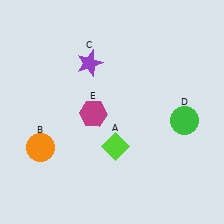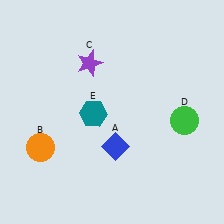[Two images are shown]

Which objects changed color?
A changed from lime to blue. E changed from magenta to teal.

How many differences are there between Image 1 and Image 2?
There are 2 differences between the two images.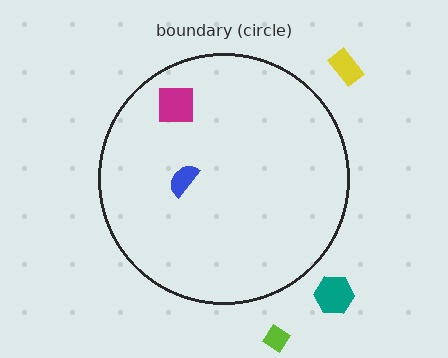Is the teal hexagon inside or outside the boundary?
Outside.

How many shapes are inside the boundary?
2 inside, 3 outside.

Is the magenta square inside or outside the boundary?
Inside.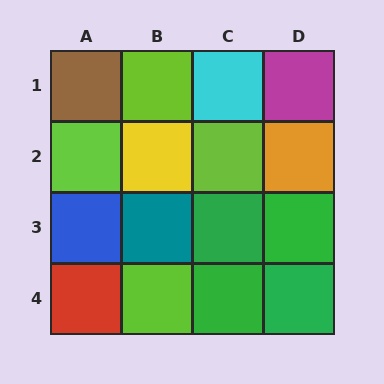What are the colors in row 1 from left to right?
Brown, lime, cyan, magenta.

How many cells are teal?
1 cell is teal.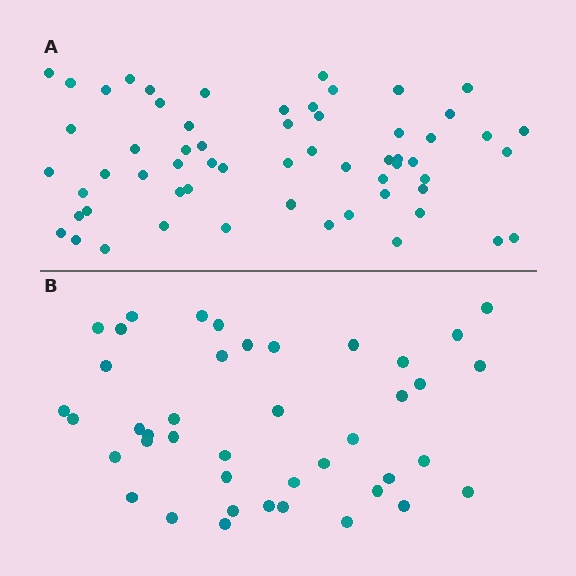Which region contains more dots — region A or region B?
Region A (the top region) has more dots.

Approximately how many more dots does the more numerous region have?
Region A has approximately 20 more dots than region B.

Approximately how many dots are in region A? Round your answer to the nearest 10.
About 60 dots.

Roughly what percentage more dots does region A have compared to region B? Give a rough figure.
About 45% more.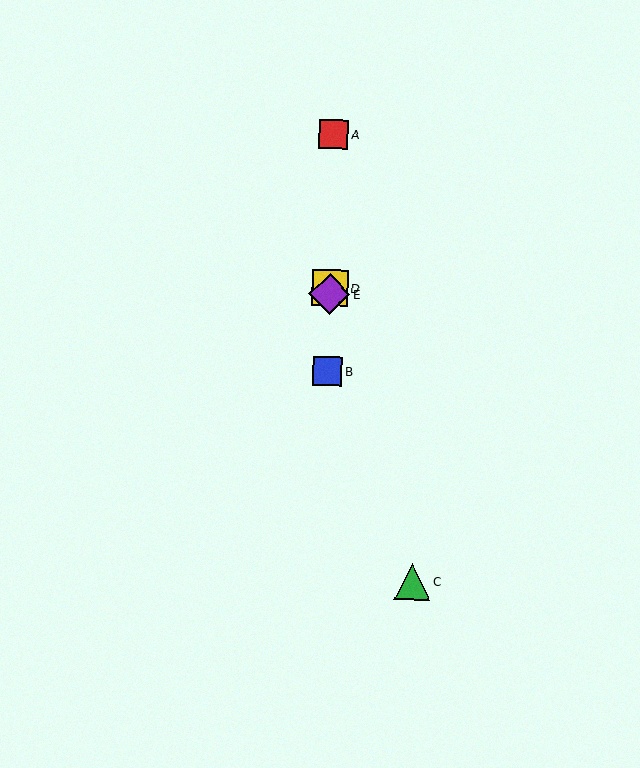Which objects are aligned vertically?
Objects A, B, D, E are aligned vertically.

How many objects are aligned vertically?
4 objects (A, B, D, E) are aligned vertically.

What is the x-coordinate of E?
Object E is at x≈329.